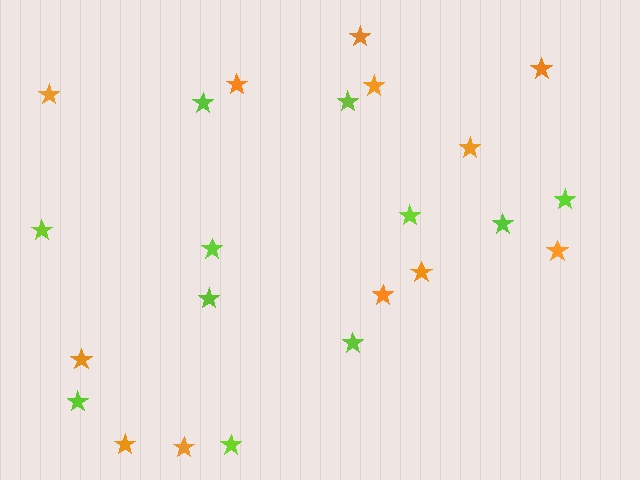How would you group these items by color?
There are 2 groups: one group of lime stars (11) and one group of orange stars (12).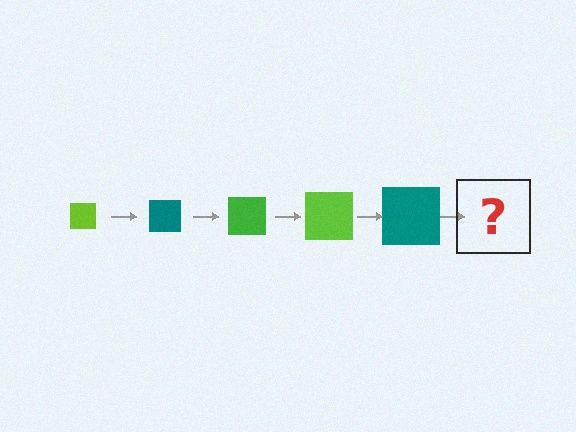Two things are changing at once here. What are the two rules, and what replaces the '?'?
The two rules are that the square grows larger each step and the color cycles through lime, teal, and green. The '?' should be a green square, larger than the previous one.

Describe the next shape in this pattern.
It should be a green square, larger than the previous one.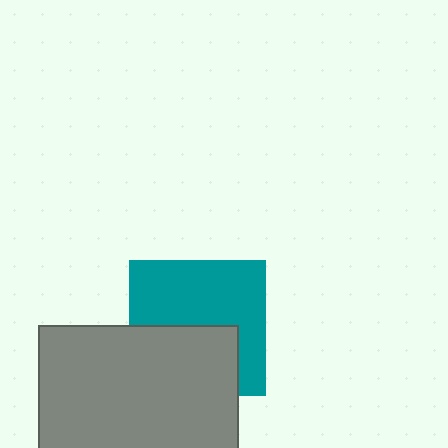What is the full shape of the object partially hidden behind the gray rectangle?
The partially hidden object is a teal square.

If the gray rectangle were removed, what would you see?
You would see the complete teal square.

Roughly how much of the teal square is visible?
About half of it is visible (roughly 58%).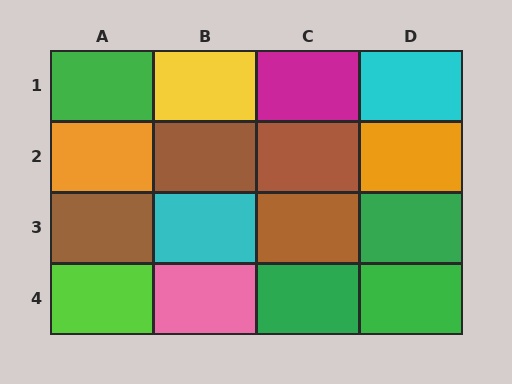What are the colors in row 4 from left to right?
Lime, pink, green, green.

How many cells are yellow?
1 cell is yellow.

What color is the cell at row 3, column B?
Cyan.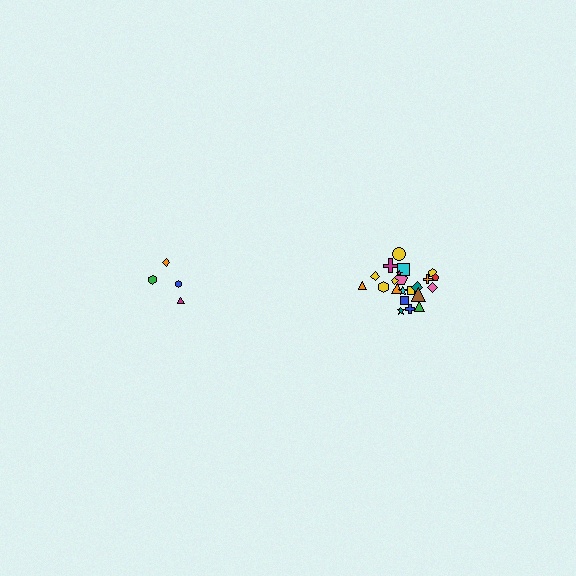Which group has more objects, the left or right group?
The right group.